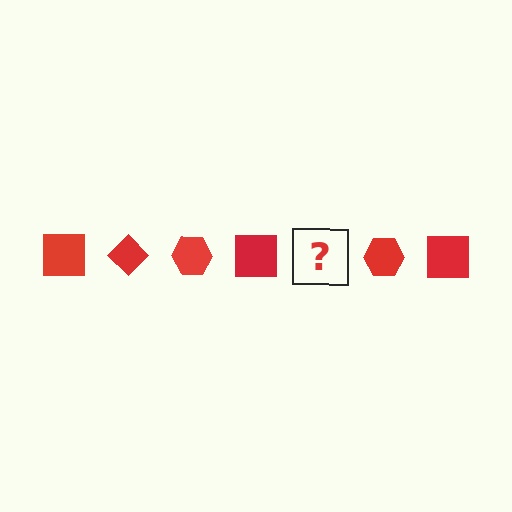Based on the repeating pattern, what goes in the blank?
The blank should be a red diamond.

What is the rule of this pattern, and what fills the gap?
The rule is that the pattern cycles through square, diamond, hexagon shapes in red. The gap should be filled with a red diamond.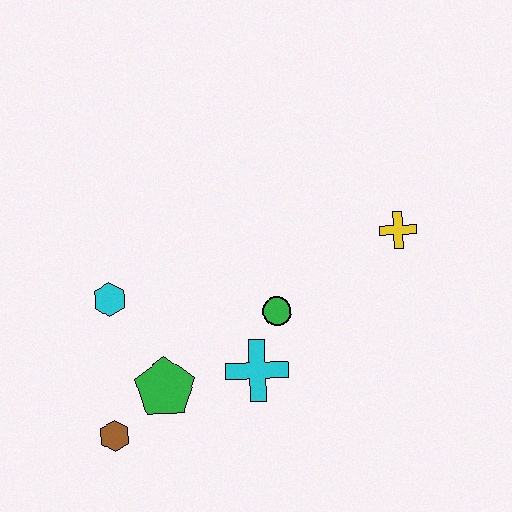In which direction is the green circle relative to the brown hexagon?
The green circle is to the right of the brown hexagon.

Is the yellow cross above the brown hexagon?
Yes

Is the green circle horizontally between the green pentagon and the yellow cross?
Yes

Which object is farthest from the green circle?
The brown hexagon is farthest from the green circle.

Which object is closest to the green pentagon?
The brown hexagon is closest to the green pentagon.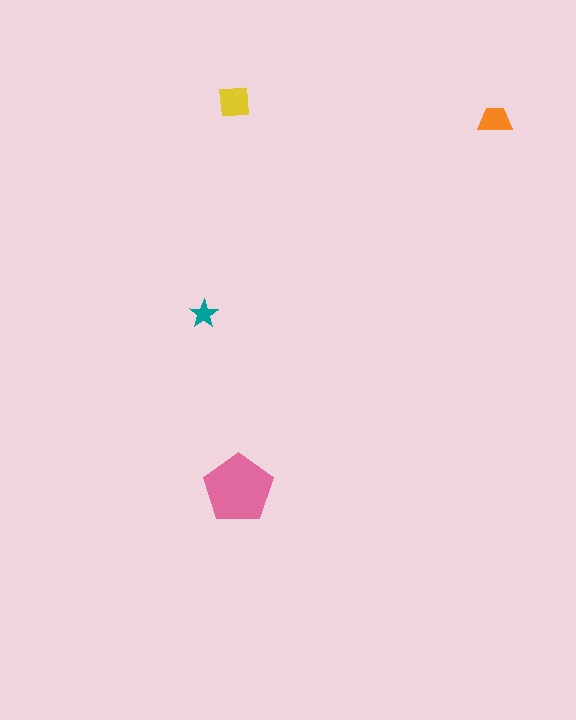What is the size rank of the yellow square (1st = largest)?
2nd.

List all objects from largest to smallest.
The pink pentagon, the yellow square, the orange trapezoid, the teal star.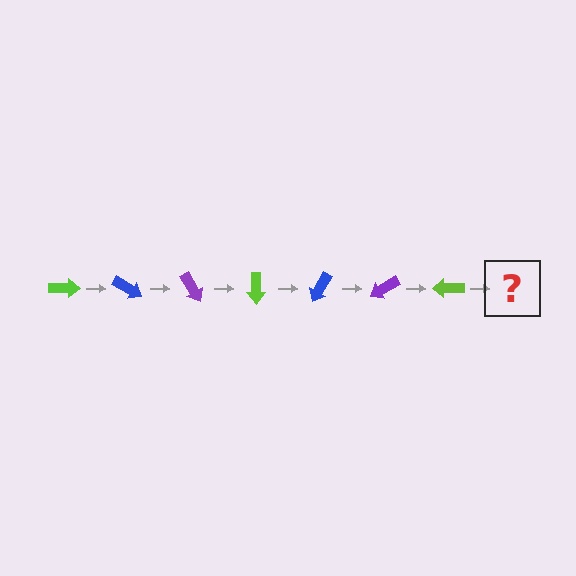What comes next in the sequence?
The next element should be a blue arrow, rotated 210 degrees from the start.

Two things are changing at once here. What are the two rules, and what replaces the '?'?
The two rules are that it rotates 30 degrees each step and the color cycles through lime, blue, and purple. The '?' should be a blue arrow, rotated 210 degrees from the start.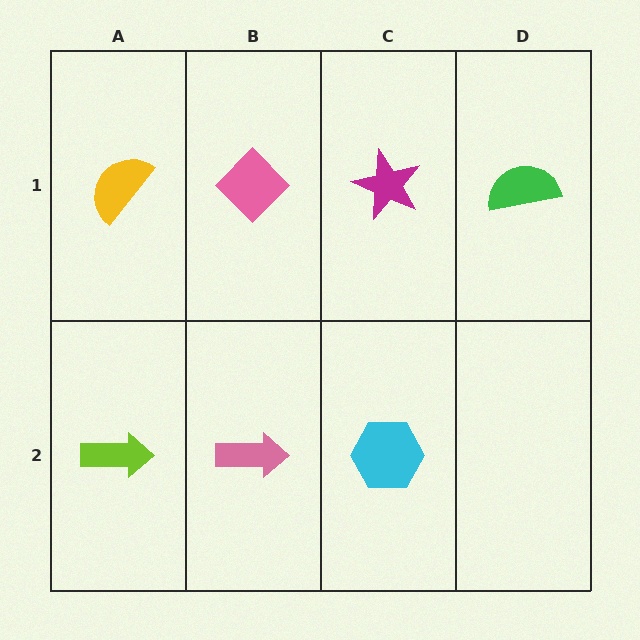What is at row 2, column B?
A pink arrow.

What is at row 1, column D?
A green semicircle.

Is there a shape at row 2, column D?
No, that cell is empty.